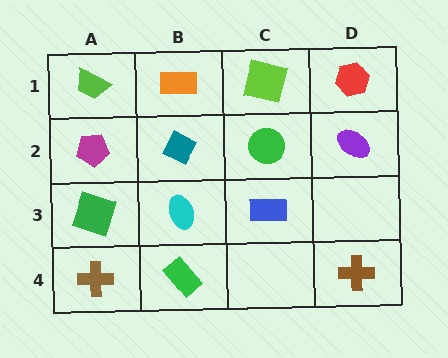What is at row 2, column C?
A green circle.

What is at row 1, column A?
A lime trapezoid.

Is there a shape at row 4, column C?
No, that cell is empty.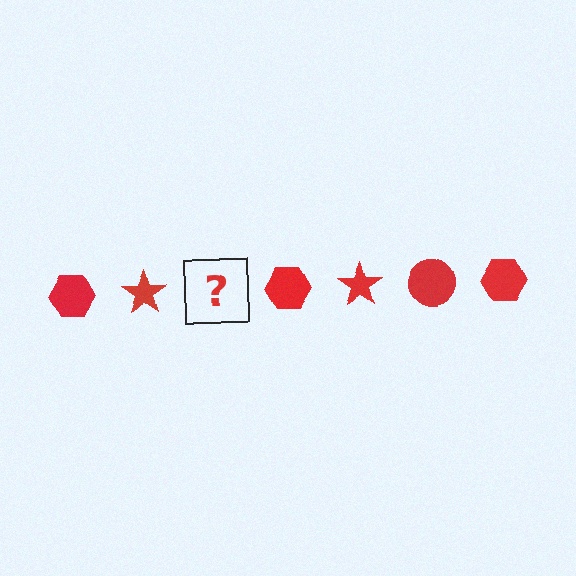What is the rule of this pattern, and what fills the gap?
The rule is that the pattern cycles through hexagon, star, circle shapes in red. The gap should be filled with a red circle.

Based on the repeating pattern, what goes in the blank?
The blank should be a red circle.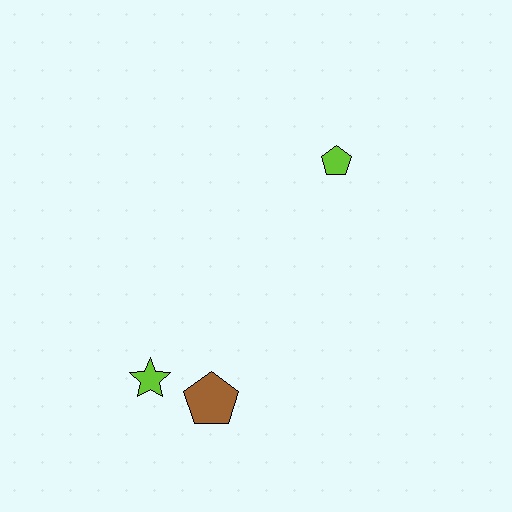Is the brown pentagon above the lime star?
No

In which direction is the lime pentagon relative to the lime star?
The lime pentagon is above the lime star.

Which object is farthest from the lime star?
The lime pentagon is farthest from the lime star.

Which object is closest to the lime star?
The brown pentagon is closest to the lime star.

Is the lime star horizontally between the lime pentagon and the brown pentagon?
No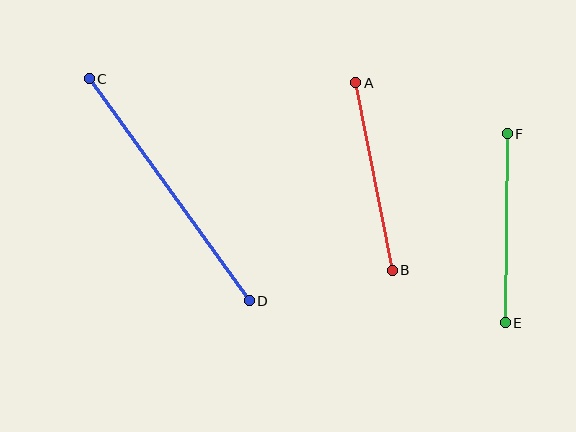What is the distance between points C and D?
The distance is approximately 274 pixels.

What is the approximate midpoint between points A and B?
The midpoint is at approximately (374, 177) pixels.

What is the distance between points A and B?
The distance is approximately 191 pixels.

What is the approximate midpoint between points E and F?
The midpoint is at approximately (506, 228) pixels.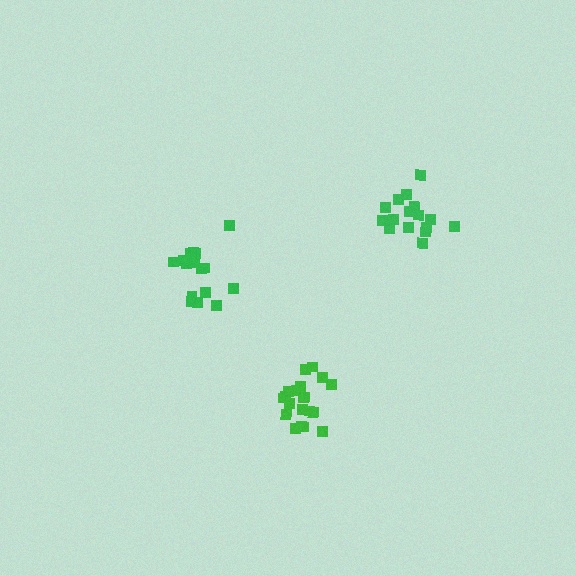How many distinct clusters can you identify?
There are 3 distinct clusters.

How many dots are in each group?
Group 1: 20 dots, Group 2: 16 dots, Group 3: 18 dots (54 total).